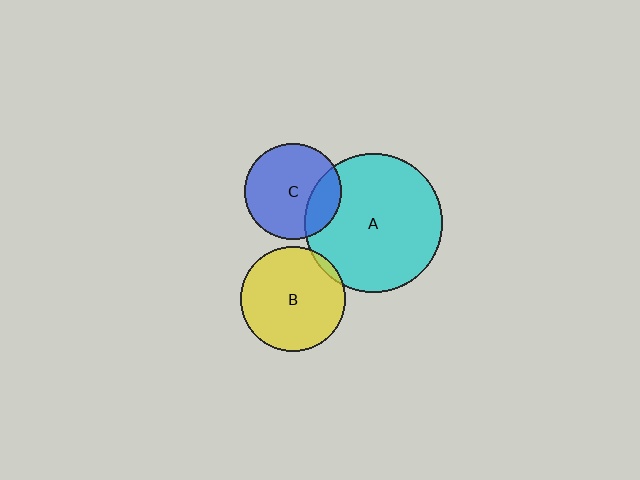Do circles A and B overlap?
Yes.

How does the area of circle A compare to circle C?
Approximately 2.0 times.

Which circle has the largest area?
Circle A (cyan).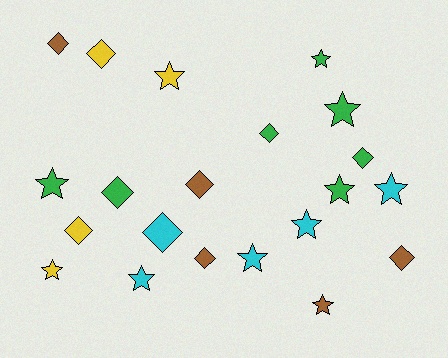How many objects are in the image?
There are 21 objects.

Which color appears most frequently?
Green, with 7 objects.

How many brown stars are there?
There is 1 brown star.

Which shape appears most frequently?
Star, with 11 objects.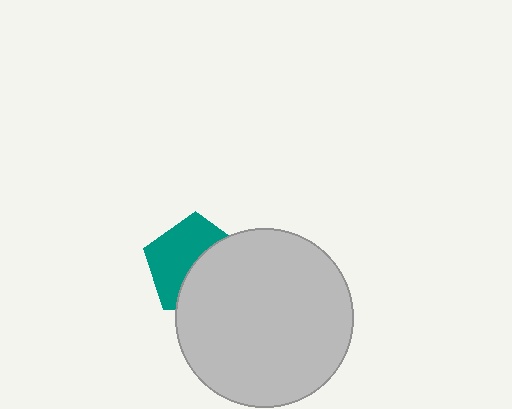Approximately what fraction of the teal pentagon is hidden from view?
Roughly 48% of the teal pentagon is hidden behind the light gray circle.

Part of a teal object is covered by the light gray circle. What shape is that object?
It is a pentagon.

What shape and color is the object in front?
The object in front is a light gray circle.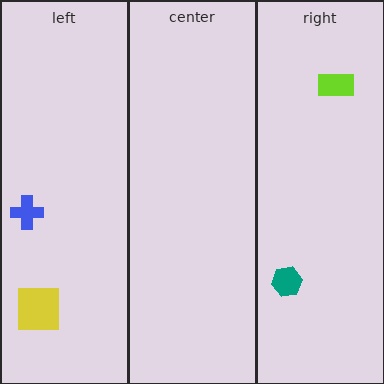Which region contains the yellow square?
The left region.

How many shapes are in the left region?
2.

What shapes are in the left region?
The blue cross, the yellow square.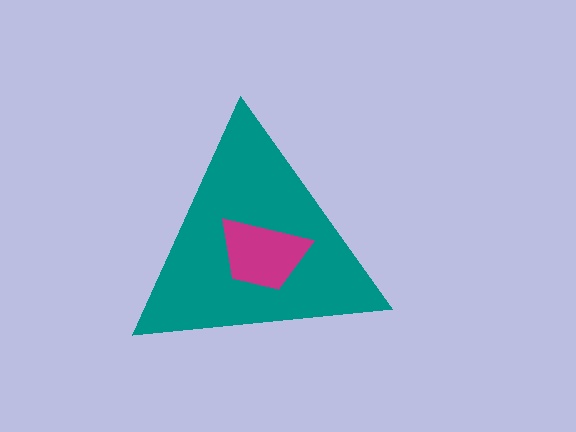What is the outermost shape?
The teal triangle.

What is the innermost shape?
The magenta trapezoid.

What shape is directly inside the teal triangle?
The magenta trapezoid.